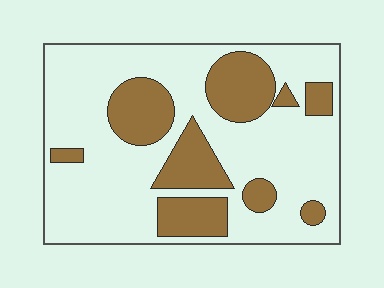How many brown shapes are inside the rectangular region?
9.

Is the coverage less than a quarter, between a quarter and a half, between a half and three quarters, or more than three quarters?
Between a quarter and a half.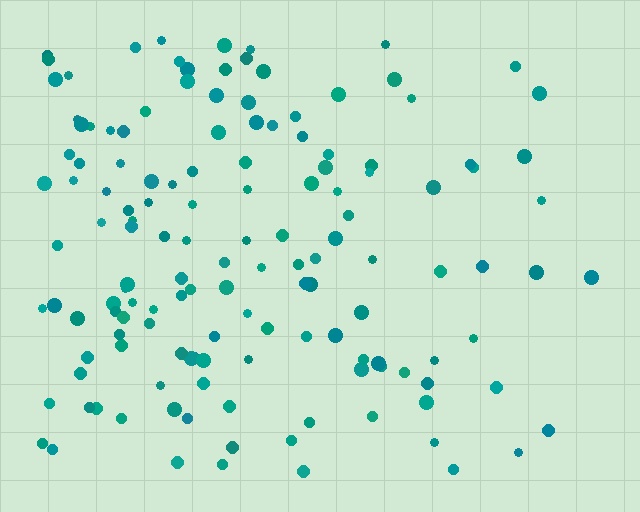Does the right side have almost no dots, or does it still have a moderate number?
Still a moderate number, just noticeably fewer than the left.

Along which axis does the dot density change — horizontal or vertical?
Horizontal.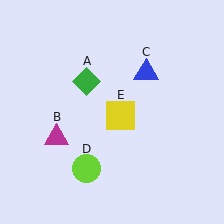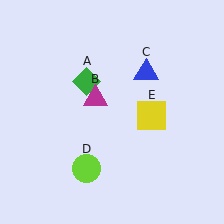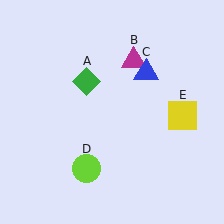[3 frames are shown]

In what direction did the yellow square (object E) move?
The yellow square (object E) moved right.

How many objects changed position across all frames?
2 objects changed position: magenta triangle (object B), yellow square (object E).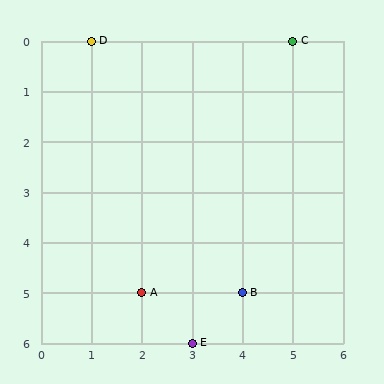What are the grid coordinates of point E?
Point E is at grid coordinates (3, 6).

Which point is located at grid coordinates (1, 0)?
Point D is at (1, 0).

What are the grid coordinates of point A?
Point A is at grid coordinates (2, 5).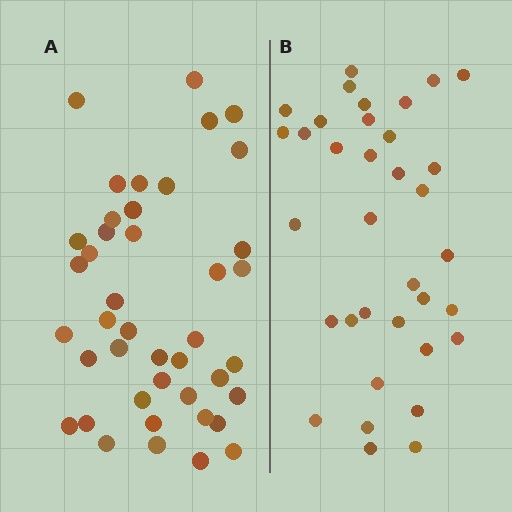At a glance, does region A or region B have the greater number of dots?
Region A (the left region) has more dots.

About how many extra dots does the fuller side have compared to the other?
Region A has roughly 8 or so more dots than region B.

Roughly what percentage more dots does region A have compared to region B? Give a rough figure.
About 20% more.